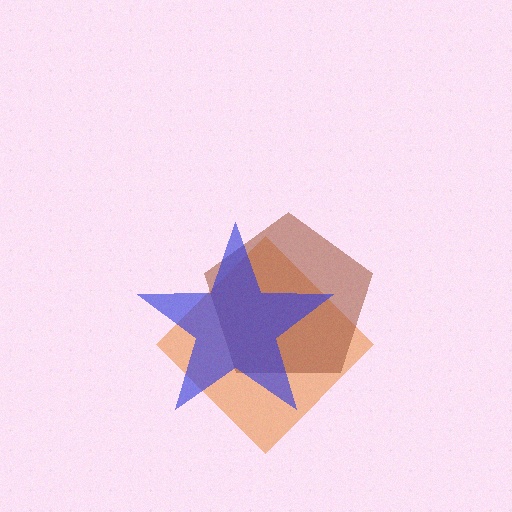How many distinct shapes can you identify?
There are 3 distinct shapes: an orange diamond, a brown pentagon, a blue star.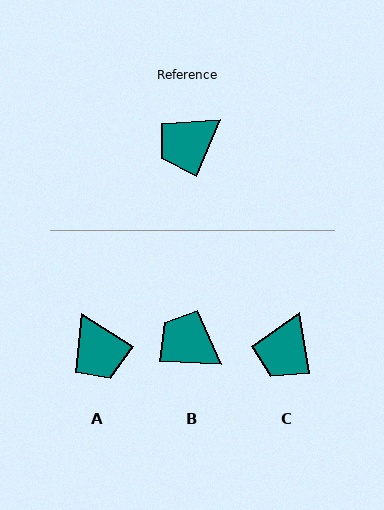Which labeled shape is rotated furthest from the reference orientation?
A, about 80 degrees away.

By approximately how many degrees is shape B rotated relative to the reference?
Approximately 70 degrees clockwise.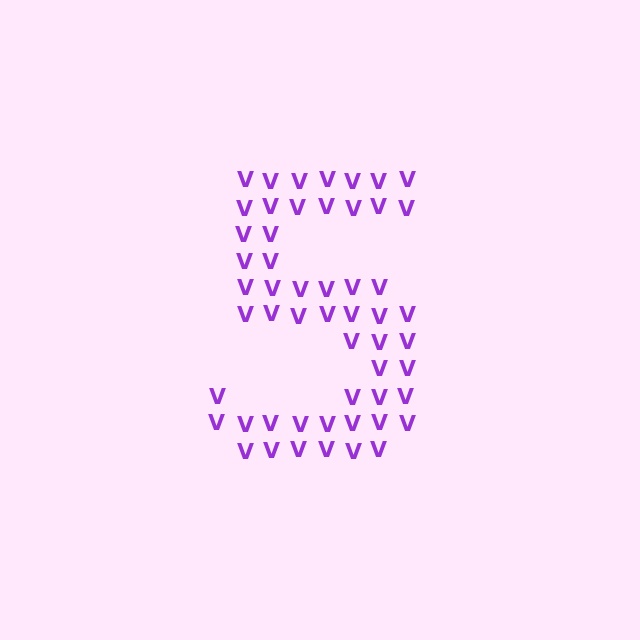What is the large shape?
The large shape is the digit 5.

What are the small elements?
The small elements are letter V's.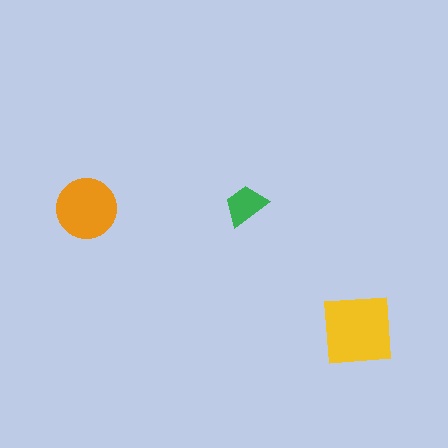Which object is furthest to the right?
The yellow square is rightmost.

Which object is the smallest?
The green trapezoid.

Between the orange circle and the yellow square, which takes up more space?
The yellow square.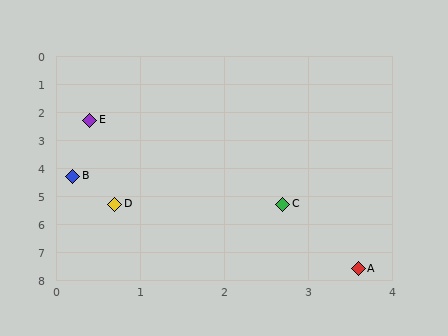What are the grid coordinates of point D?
Point D is at approximately (0.7, 5.3).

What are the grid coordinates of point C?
Point C is at approximately (2.7, 5.3).